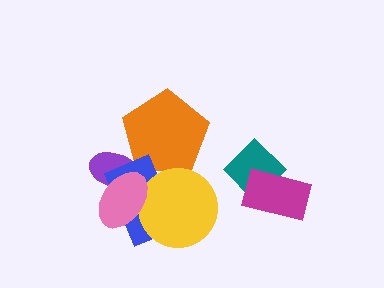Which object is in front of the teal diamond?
The magenta rectangle is in front of the teal diamond.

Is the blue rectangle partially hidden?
Yes, it is partially covered by another shape.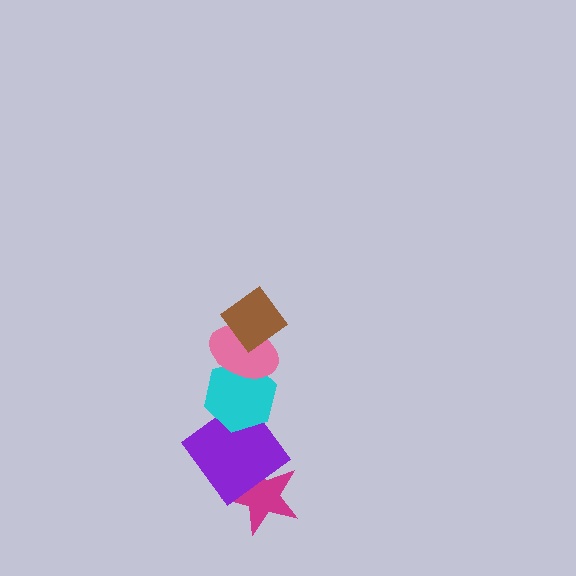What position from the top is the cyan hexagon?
The cyan hexagon is 3rd from the top.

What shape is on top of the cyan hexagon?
The pink ellipse is on top of the cyan hexagon.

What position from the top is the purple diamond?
The purple diamond is 4th from the top.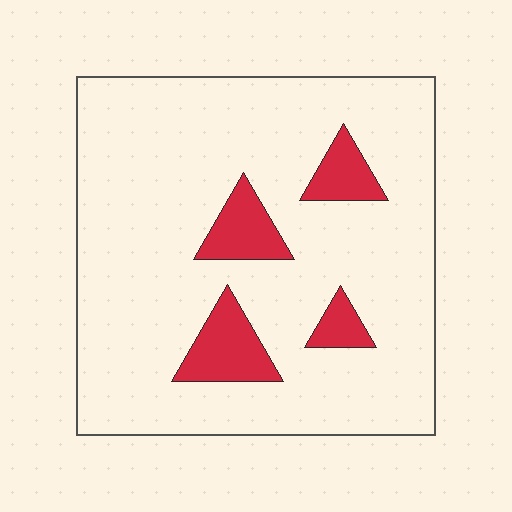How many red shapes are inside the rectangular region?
4.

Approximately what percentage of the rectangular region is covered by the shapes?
Approximately 10%.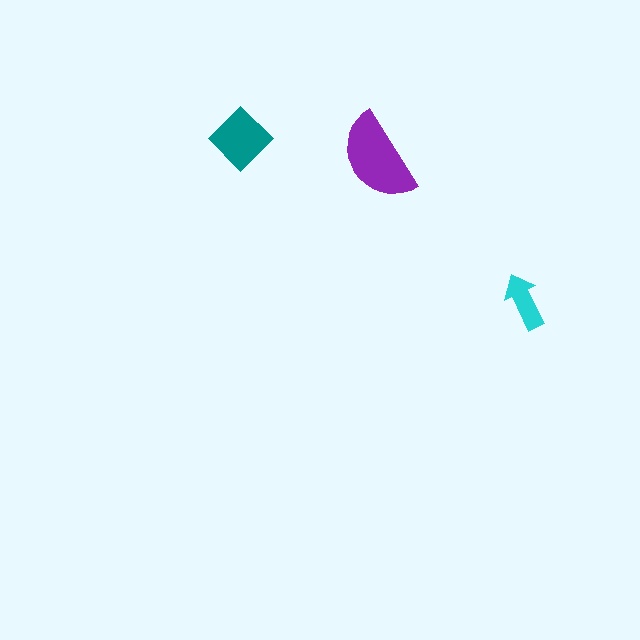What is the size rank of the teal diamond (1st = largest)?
2nd.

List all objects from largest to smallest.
The purple semicircle, the teal diamond, the cyan arrow.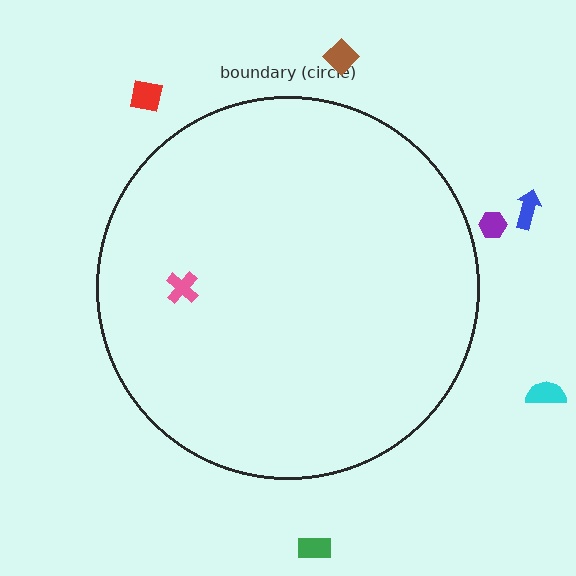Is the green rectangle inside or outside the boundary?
Outside.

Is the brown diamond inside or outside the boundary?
Outside.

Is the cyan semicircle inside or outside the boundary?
Outside.